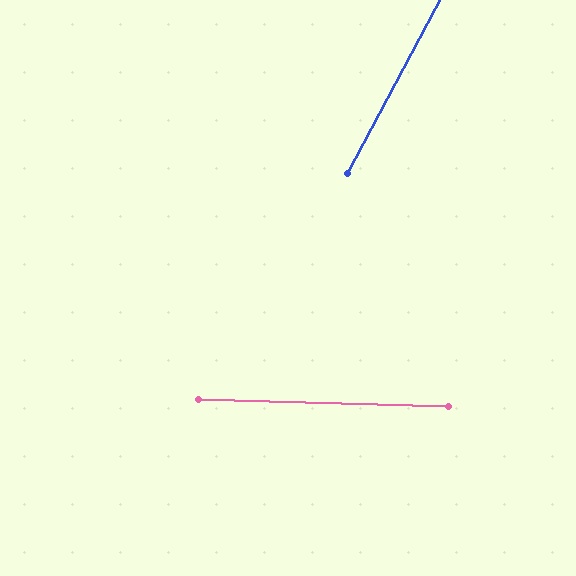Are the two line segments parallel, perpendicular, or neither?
Neither parallel nor perpendicular — they differ by about 64°.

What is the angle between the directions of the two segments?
Approximately 64 degrees.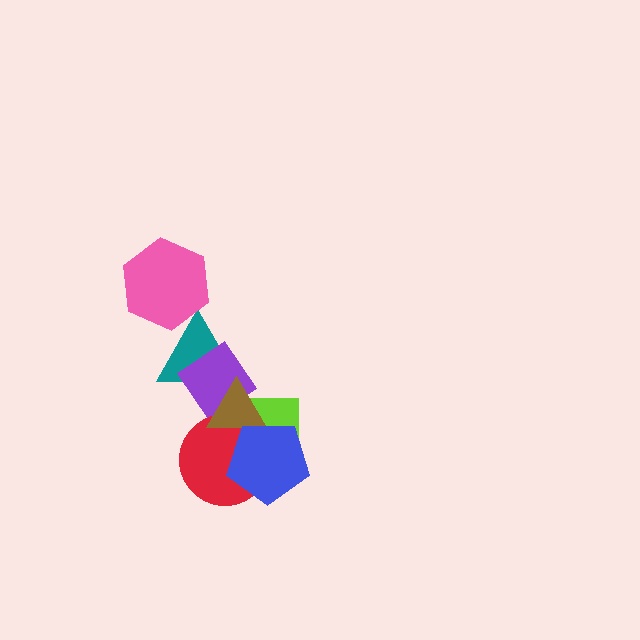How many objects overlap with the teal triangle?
3 objects overlap with the teal triangle.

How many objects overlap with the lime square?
3 objects overlap with the lime square.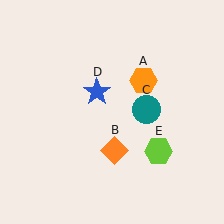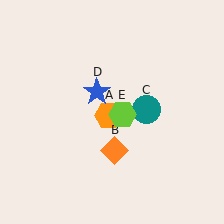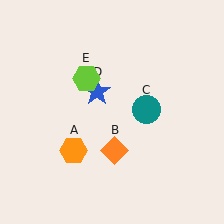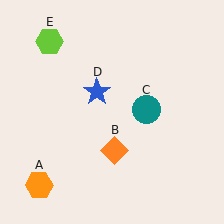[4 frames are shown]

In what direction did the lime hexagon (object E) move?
The lime hexagon (object E) moved up and to the left.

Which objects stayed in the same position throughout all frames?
Orange diamond (object B) and teal circle (object C) and blue star (object D) remained stationary.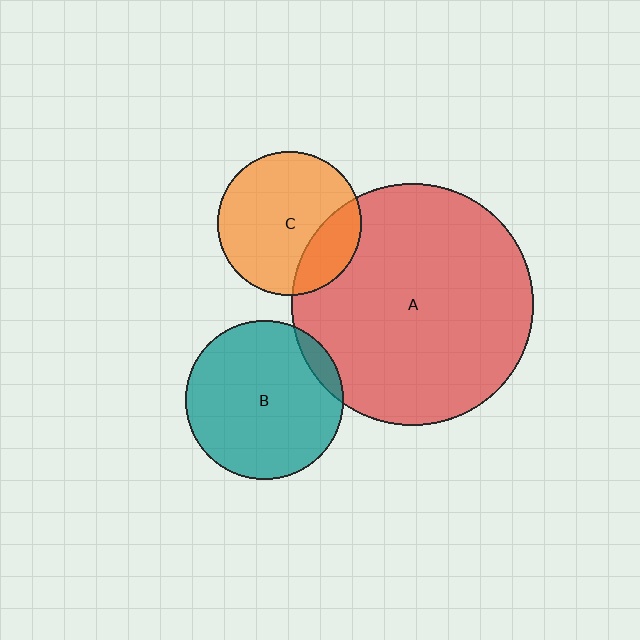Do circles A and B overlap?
Yes.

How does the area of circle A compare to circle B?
Approximately 2.3 times.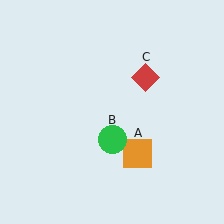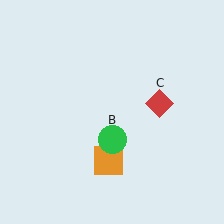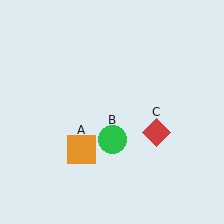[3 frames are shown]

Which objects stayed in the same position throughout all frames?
Green circle (object B) remained stationary.